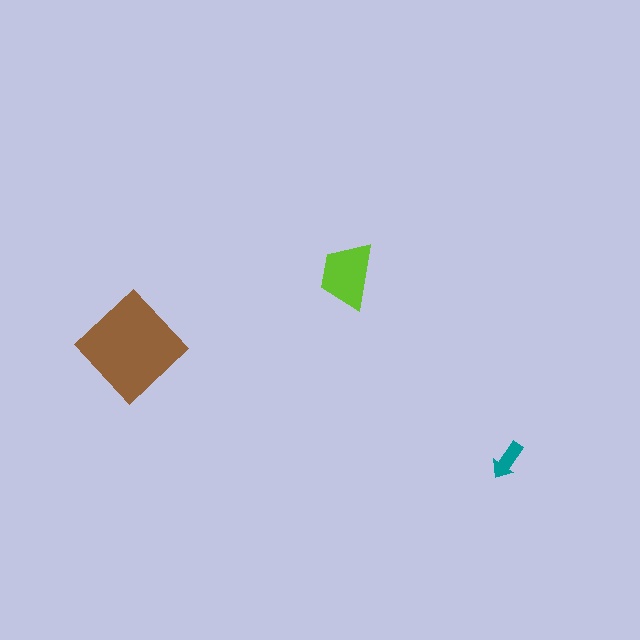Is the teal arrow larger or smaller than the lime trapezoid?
Smaller.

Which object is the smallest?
The teal arrow.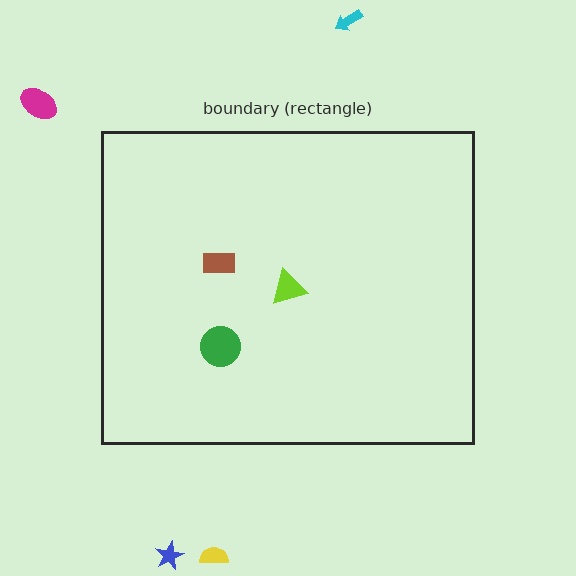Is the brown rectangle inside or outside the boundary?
Inside.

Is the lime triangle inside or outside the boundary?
Inside.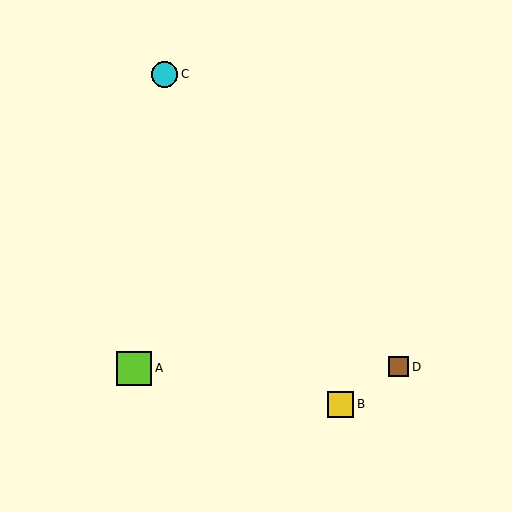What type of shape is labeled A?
Shape A is a lime square.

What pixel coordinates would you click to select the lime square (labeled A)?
Click at (134, 368) to select the lime square A.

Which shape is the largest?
The lime square (labeled A) is the largest.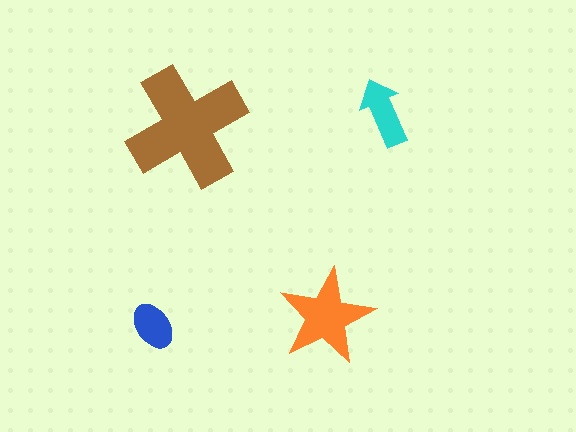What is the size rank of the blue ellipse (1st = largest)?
4th.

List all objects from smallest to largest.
The blue ellipse, the cyan arrow, the orange star, the brown cross.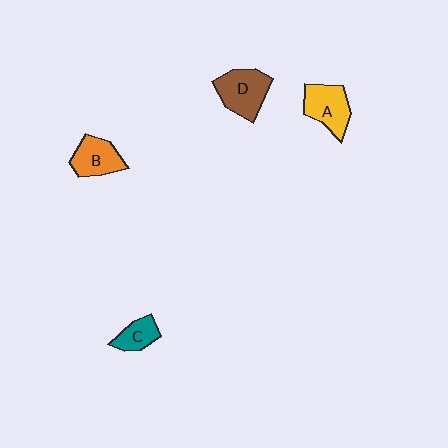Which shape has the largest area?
Shape D (brown).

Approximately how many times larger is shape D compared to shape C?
Approximately 1.8 times.